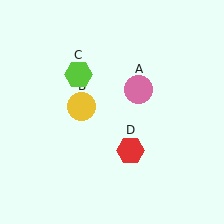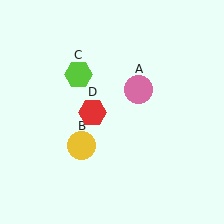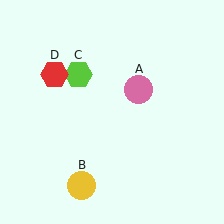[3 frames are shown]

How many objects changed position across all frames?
2 objects changed position: yellow circle (object B), red hexagon (object D).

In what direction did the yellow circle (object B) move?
The yellow circle (object B) moved down.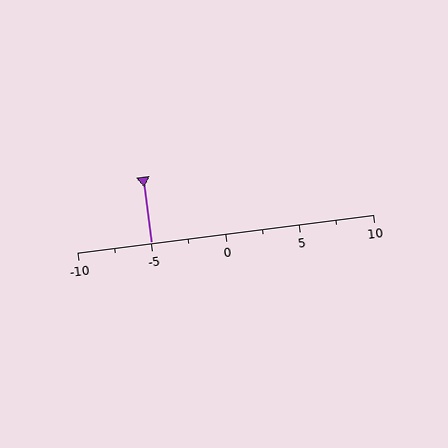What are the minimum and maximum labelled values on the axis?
The axis runs from -10 to 10.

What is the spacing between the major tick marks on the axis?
The major ticks are spaced 5 apart.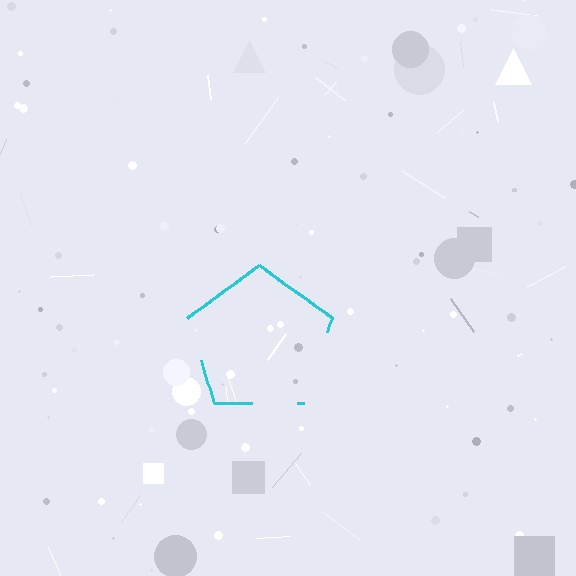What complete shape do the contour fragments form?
The contour fragments form a pentagon.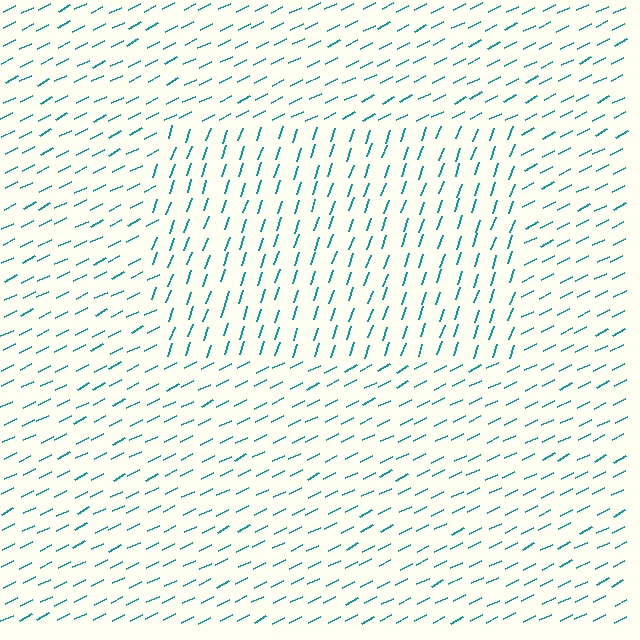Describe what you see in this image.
The image is filled with small teal line segments. A rectangle region in the image has lines oriented differently from the surrounding lines, creating a visible texture boundary.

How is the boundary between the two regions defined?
The boundary is defined purely by a change in line orientation (approximately 45 degrees difference). All lines are the same color and thickness.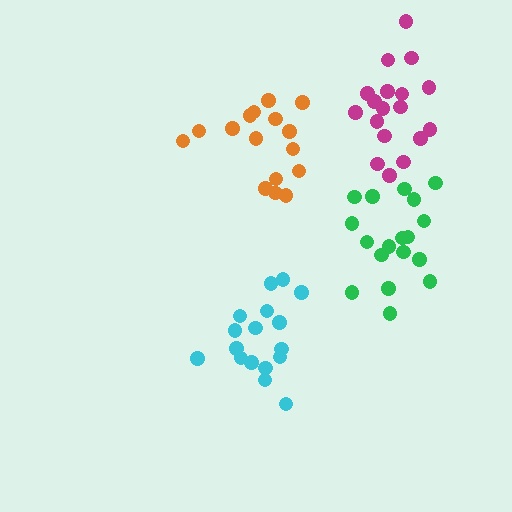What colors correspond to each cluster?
The clusters are colored: cyan, magenta, green, orange.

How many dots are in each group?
Group 1: 17 dots, Group 2: 18 dots, Group 3: 18 dots, Group 4: 16 dots (69 total).